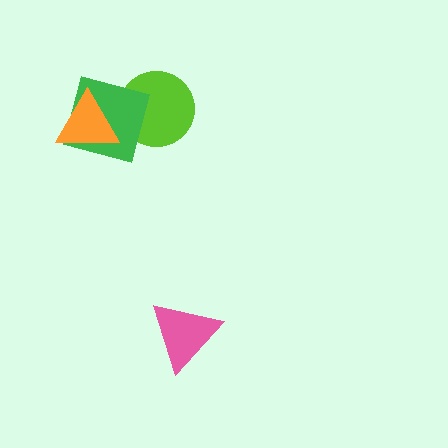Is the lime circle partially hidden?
Yes, it is partially covered by another shape.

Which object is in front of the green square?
The orange triangle is in front of the green square.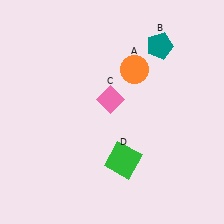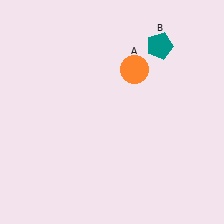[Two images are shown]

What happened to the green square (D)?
The green square (D) was removed in Image 2. It was in the bottom-right area of Image 1.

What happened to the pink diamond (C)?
The pink diamond (C) was removed in Image 2. It was in the top-left area of Image 1.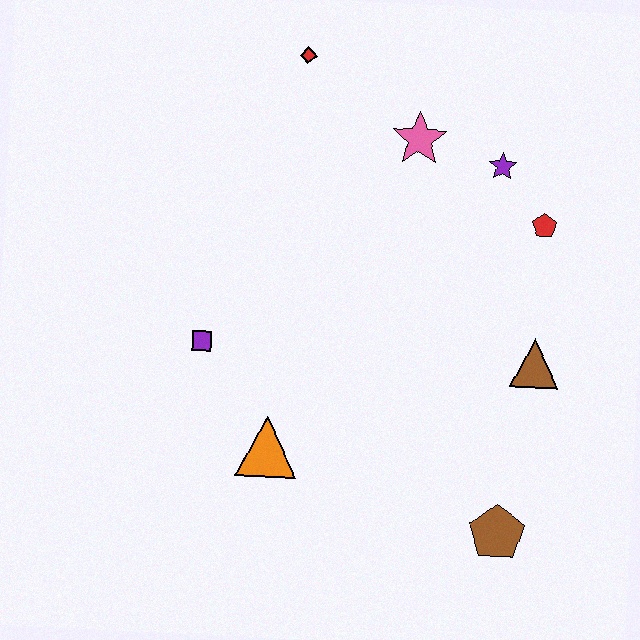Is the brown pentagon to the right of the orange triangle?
Yes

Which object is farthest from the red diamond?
The brown pentagon is farthest from the red diamond.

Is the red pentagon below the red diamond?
Yes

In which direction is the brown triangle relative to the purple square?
The brown triangle is to the right of the purple square.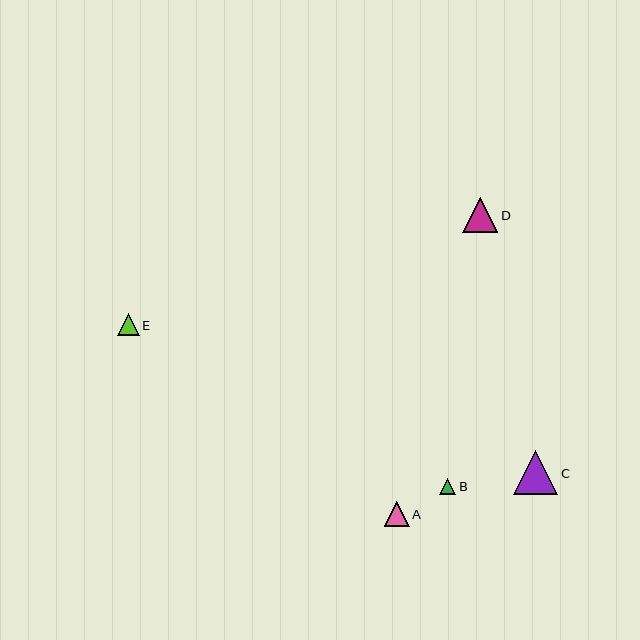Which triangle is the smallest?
Triangle B is the smallest with a size of approximately 16 pixels.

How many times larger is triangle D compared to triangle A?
Triangle D is approximately 1.4 times the size of triangle A.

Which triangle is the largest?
Triangle C is the largest with a size of approximately 44 pixels.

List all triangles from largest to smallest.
From largest to smallest: C, D, A, E, B.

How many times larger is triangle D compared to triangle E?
Triangle D is approximately 1.6 times the size of triangle E.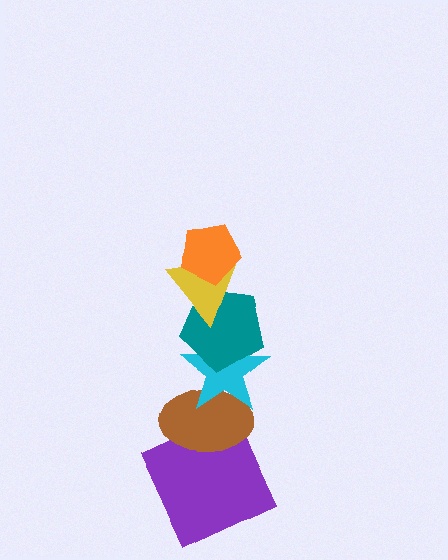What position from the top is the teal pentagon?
The teal pentagon is 3rd from the top.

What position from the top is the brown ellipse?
The brown ellipse is 5th from the top.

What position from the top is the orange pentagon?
The orange pentagon is 1st from the top.